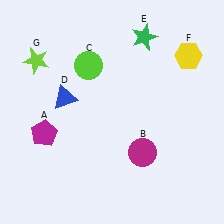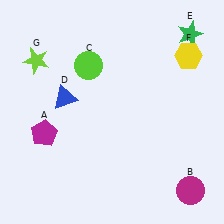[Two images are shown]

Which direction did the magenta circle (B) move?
The magenta circle (B) moved right.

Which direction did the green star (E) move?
The green star (E) moved right.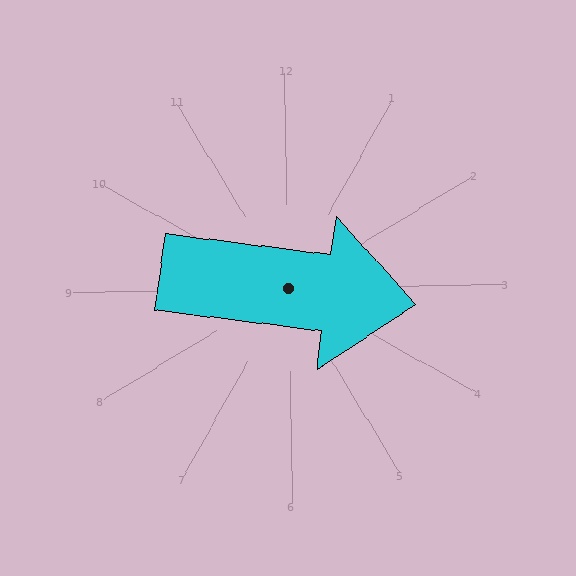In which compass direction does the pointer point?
East.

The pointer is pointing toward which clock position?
Roughly 3 o'clock.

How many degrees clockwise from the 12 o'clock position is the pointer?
Approximately 98 degrees.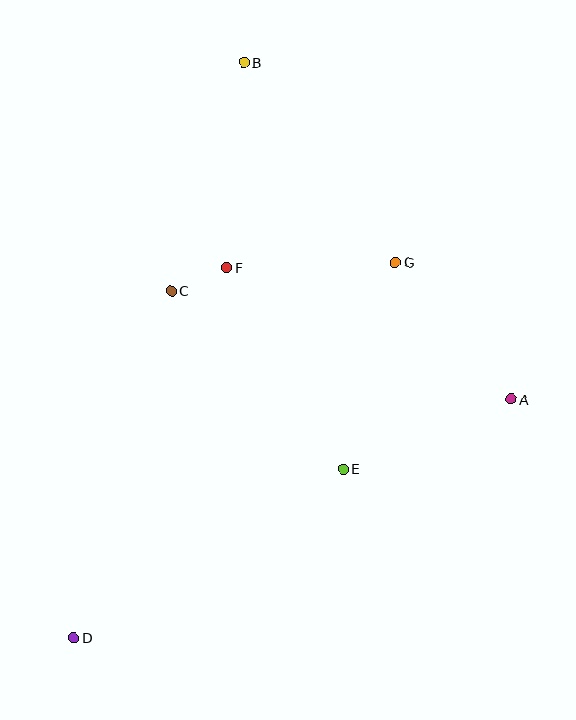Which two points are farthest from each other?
Points B and D are farthest from each other.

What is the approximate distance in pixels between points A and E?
The distance between A and E is approximately 181 pixels.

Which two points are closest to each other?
Points C and F are closest to each other.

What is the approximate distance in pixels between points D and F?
The distance between D and F is approximately 401 pixels.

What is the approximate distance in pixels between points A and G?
The distance between A and G is approximately 179 pixels.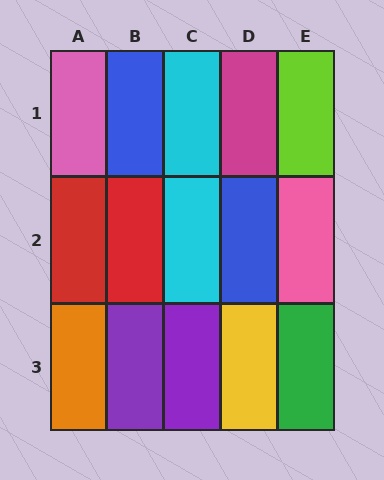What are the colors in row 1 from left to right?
Pink, blue, cyan, magenta, lime.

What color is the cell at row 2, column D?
Blue.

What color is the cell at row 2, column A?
Red.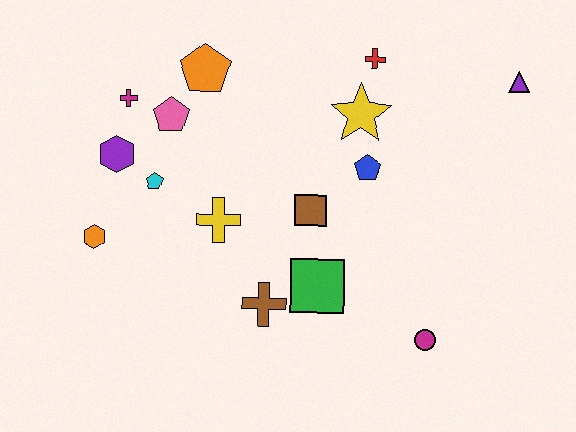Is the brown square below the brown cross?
No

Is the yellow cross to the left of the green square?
Yes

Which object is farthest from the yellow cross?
The purple triangle is farthest from the yellow cross.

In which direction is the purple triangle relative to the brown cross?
The purple triangle is to the right of the brown cross.